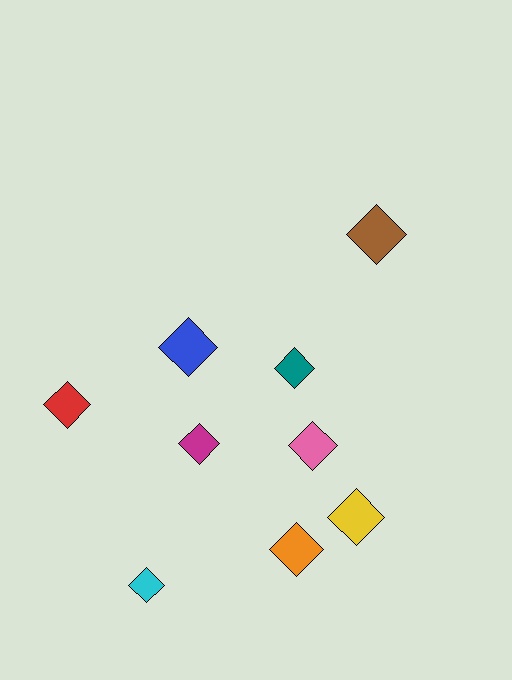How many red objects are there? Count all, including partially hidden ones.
There is 1 red object.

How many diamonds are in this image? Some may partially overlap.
There are 9 diamonds.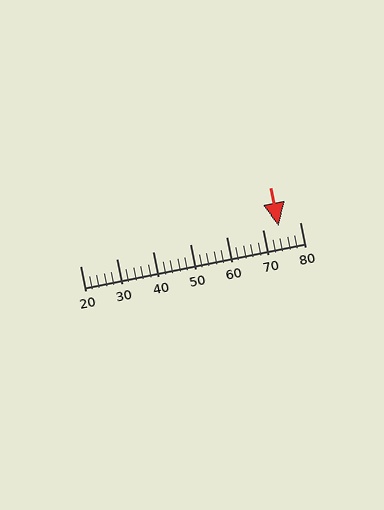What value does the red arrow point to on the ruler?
The red arrow points to approximately 74.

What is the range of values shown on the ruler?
The ruler shows values from 20 to 80.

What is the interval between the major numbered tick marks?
The major tick marks are spaced 10 units apart.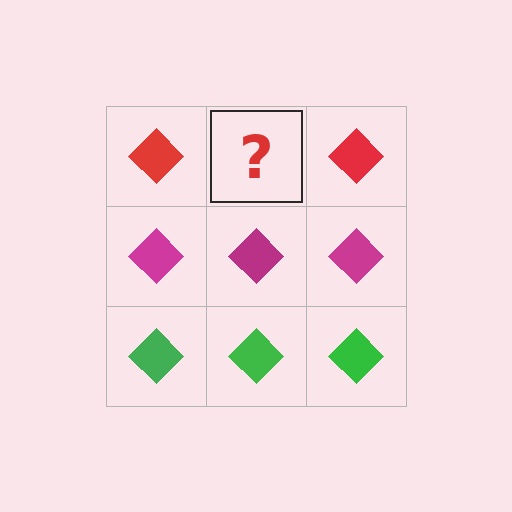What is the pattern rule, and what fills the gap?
The rule is that each row has a consistent color. The gap should be filled with a red diamond.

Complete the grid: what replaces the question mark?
The question mark should be replaced with a red diamond.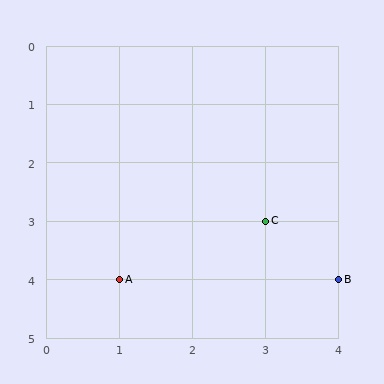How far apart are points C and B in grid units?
Points C and B are 1 column and 1 row apart (about 1.4 grid units diagonally).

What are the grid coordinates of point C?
Point C is at grid coordinates (3, 3).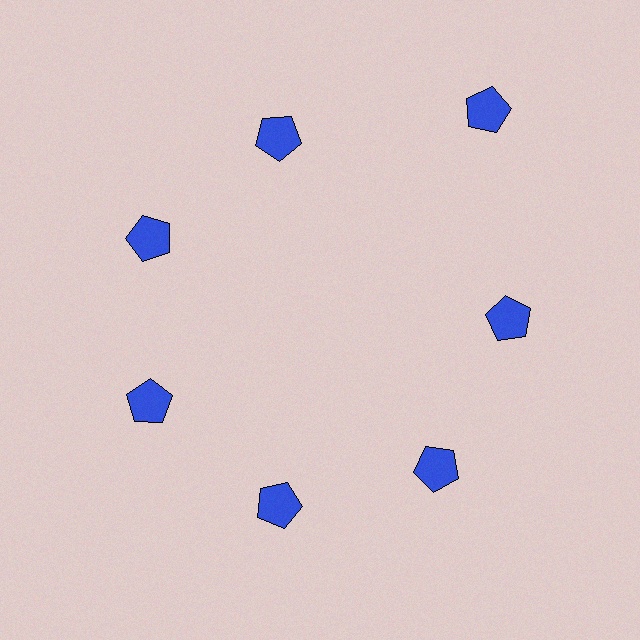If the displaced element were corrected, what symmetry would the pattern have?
It would have 7-fold rotational symmetry — the pattern would map onto itself every 51 degrees.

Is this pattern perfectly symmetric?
No. The 7 blue pentagons are arranged in a ring, but one element near the 1 o'clock position is pushed outward from the center, breaking the 7-fold rotational symmetry.